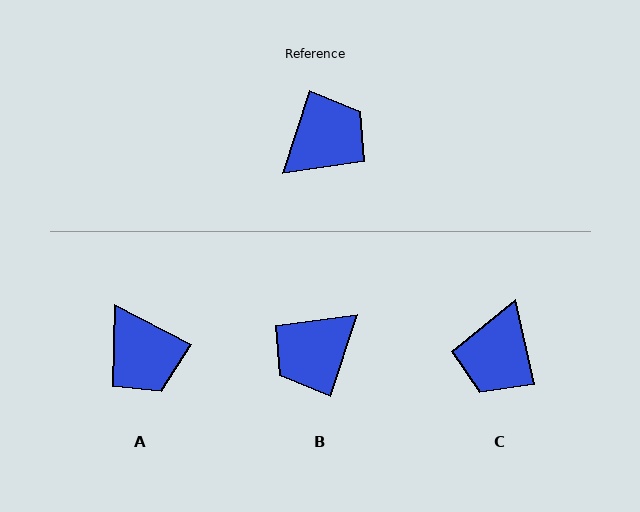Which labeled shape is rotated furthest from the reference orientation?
B, about 180 degrees away.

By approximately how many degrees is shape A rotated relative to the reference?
Approximately 100 degrees clockwise.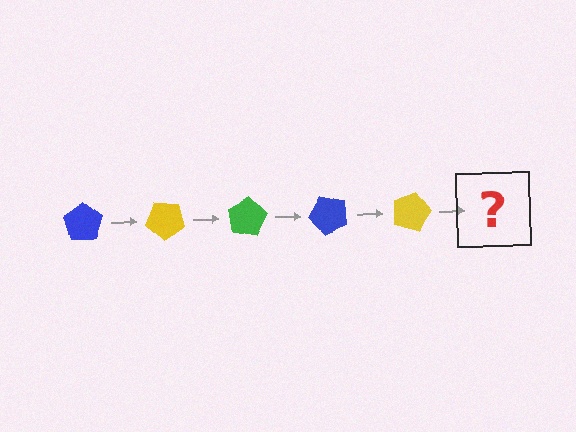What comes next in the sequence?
The next element should be a green pentagon, rotated 200 degrees from the start.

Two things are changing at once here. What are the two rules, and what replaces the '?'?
The two rules are that it rotates 40 degrees each step and the color cycles through blue, yellow, and green. The '?' should be a green pentagon, rotated 200 degrees from the start.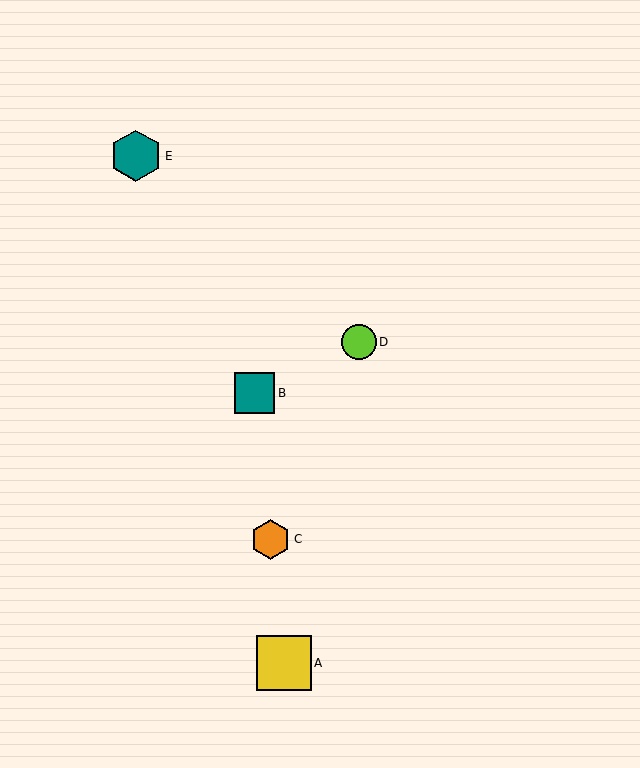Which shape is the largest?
The yellow square (labeled A) is the largest.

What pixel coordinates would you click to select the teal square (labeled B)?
Click at (254, 393) to select the teal square B.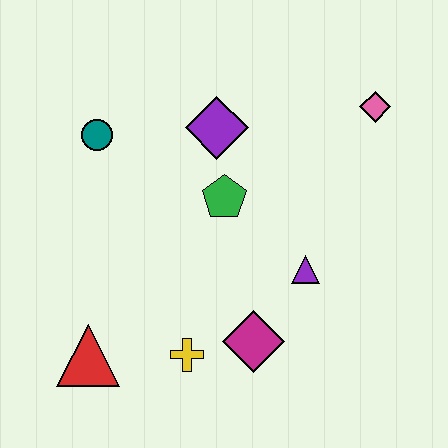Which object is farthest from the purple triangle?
The teal circle is farthest from the purple triangle.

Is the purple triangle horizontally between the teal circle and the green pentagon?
No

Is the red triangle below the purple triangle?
Yes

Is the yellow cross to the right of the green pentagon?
No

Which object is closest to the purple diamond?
The green pentagon is closest to the purple diamond.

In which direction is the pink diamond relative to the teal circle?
The pink diamond is to the right of the teal circle.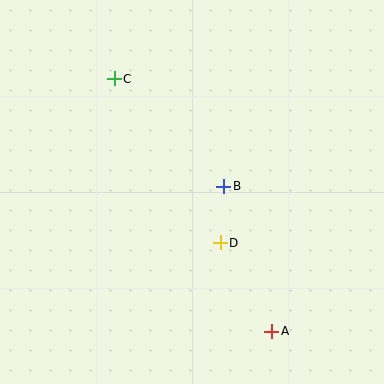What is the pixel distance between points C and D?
The distance between C and D is 195 pixels.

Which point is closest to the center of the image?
Point B at (224, 186) is closest to the center.